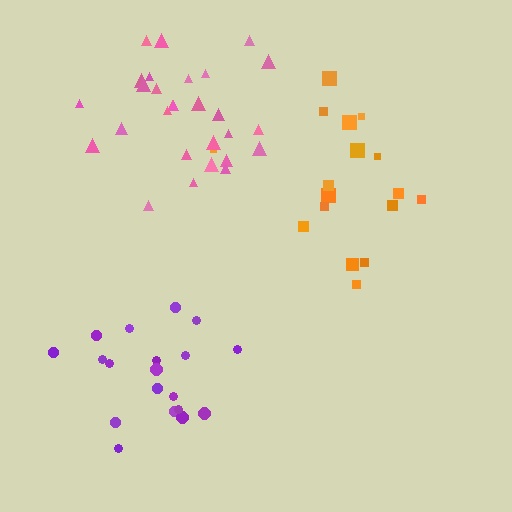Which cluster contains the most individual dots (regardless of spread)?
Pink (28).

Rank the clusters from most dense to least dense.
purple, pink, orange.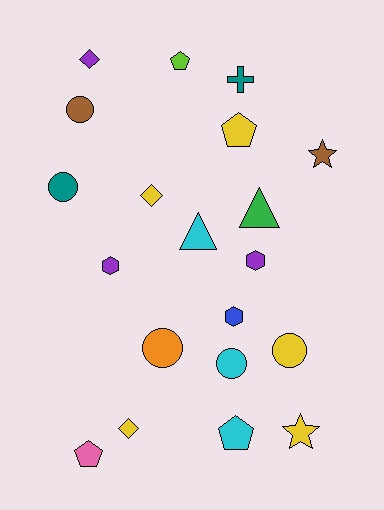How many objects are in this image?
There are 20 objects.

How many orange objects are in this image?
There is 1 orange object.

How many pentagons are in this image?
There are 4 pentagons.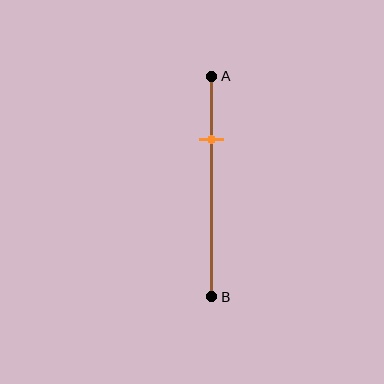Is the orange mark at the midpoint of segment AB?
No, the mark is at about 30% from A, not at the 50% midpoint.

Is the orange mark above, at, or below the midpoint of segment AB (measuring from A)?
The orange mark is above the midpoint of segment AB.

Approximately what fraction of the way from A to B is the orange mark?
The orange mark is approximately 30% of the way from A to B.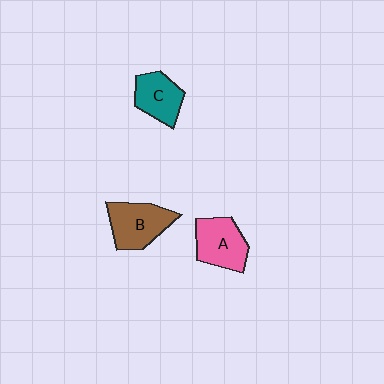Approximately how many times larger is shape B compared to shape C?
Approximately 1.2 times.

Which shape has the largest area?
Shape B (brown).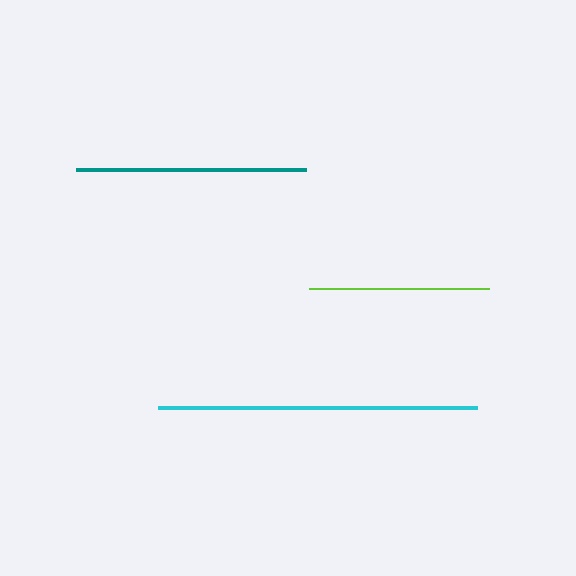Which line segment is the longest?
The cyan line is the longest at approximately 319 pixels.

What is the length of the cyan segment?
The cyan segment is approximately 319 pixels long.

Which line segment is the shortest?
The lime line is the shortest at approximately 181 pixels.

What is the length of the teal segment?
The teal segment is approximately 230 pixels long.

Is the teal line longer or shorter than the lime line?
The teal line is longer than the lime line.